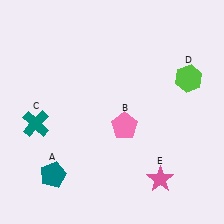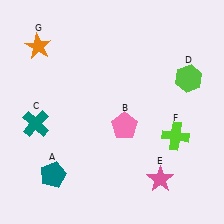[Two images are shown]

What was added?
A lime cross (F), an orange star (G) were added in Image 2.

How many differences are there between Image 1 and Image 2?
There are 2 differences between the two images.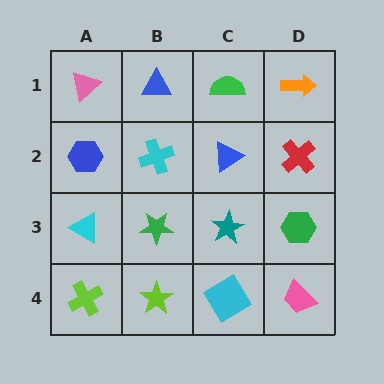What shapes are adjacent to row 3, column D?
A red cross (row 2, column D), a pink trapezoid (row 4, column D), a teal star (row 3, column C).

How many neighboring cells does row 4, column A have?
2.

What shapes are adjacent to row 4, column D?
A green hexagon (row 3, column D), a cyan diamond (row 4, column C).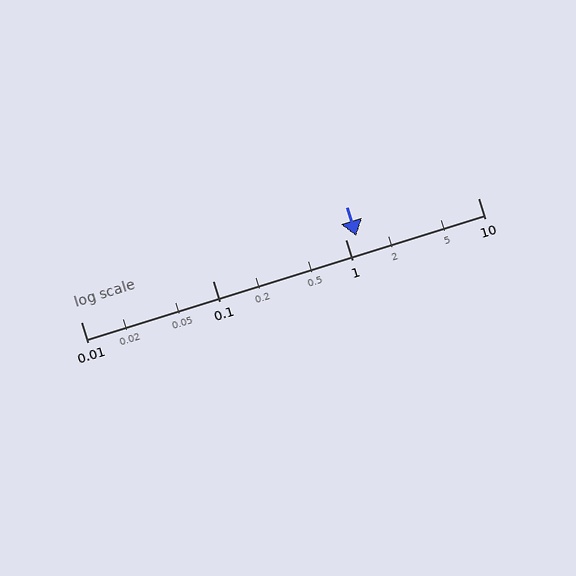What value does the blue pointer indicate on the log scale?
The pointer indicates approximately 1.2.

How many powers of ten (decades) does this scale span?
The scale spans 3 decades, from 0.01 to 10.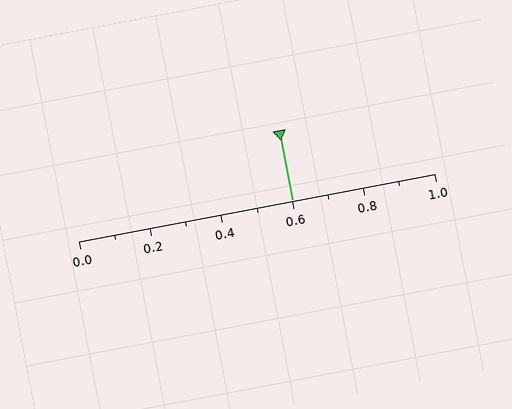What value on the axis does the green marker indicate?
The marker indicates approximately 0.6.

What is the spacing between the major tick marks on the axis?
The major ticks are spaced 0.2 apart.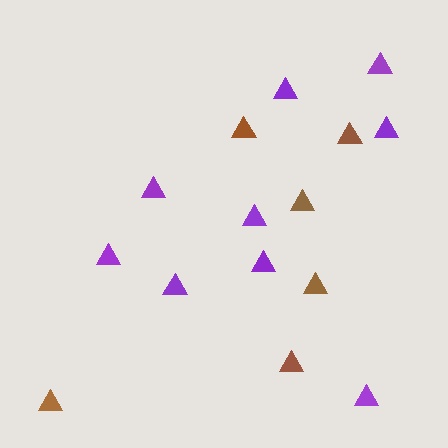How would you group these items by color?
There are 2 groups: one group of purple triangles (9) and one group of brown triangles (6).